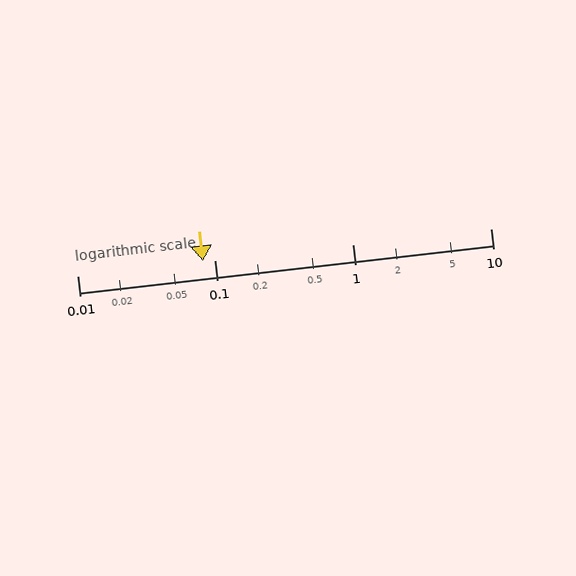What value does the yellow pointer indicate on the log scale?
The pointer indicates approximately 0.082.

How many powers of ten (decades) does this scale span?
The scale spans 3 decades, from 0.01 to 10.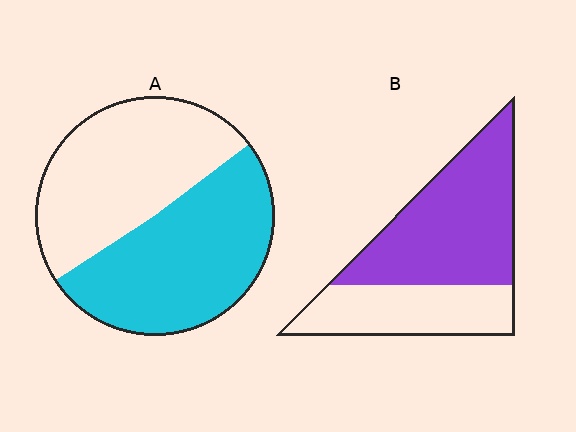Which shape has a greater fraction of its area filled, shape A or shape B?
Shape B.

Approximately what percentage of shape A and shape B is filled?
A is approximately 50% and B is approximately 60%.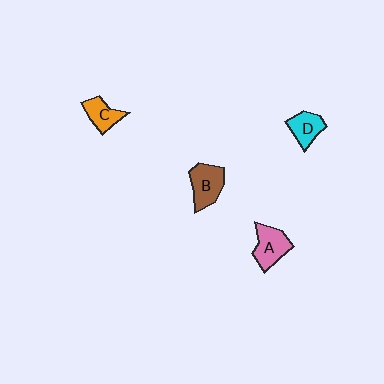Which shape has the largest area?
Shape B (brown).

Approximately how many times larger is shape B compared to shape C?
Approximately 1.5 times.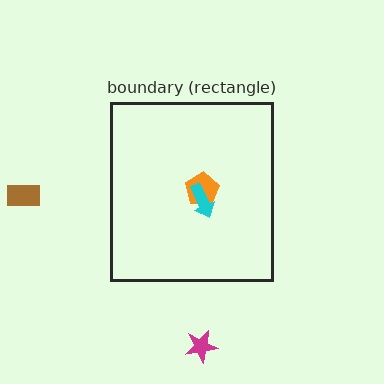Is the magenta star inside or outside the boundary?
Outside.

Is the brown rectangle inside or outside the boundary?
Outside.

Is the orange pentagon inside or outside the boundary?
Inside.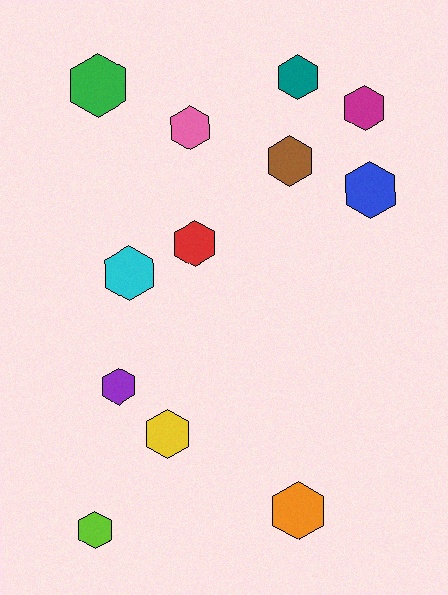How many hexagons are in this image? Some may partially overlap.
There are 12 hexagons.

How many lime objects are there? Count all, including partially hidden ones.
There is 1 lime object.